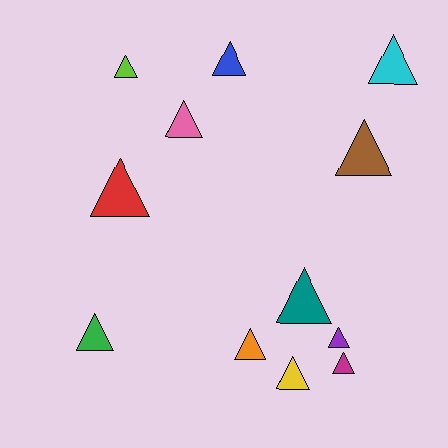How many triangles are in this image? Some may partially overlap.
There are 12 triangles.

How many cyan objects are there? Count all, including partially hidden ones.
There is 1 cyan object.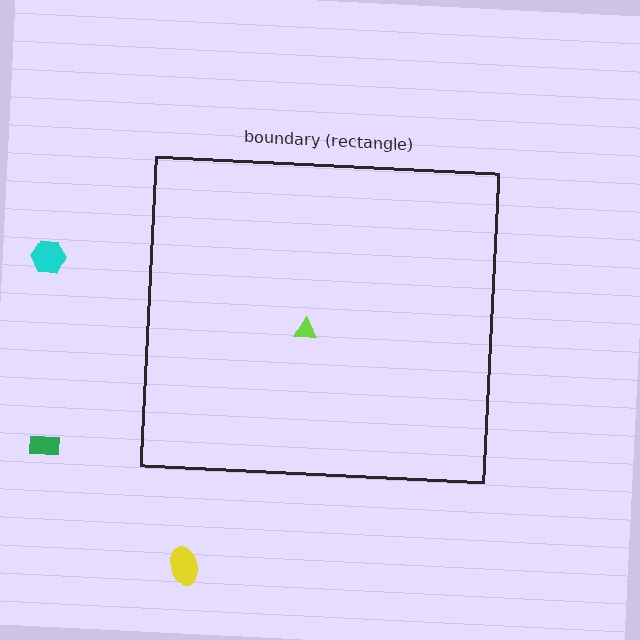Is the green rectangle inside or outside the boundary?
Outside.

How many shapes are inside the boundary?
1 inside, 3 outside.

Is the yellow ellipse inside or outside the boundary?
Outside.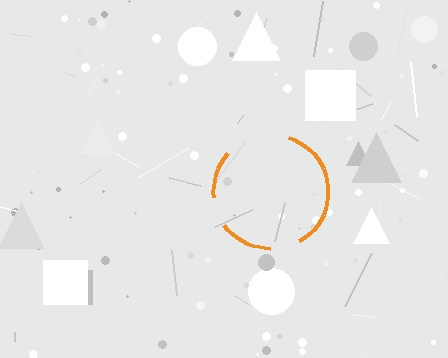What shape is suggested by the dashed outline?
The dashed outline suggests a circle.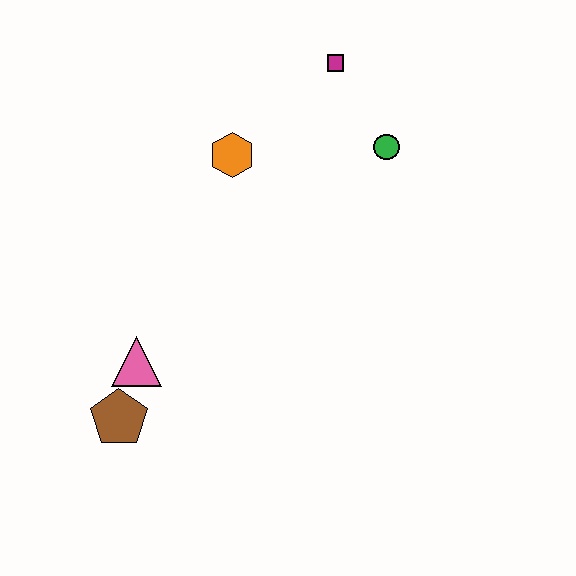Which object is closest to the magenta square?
The green circle is closest to the magenta square.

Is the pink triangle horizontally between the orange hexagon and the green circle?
No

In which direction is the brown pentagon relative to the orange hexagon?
The brown pentagon is below the orange hexagon.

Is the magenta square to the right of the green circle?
No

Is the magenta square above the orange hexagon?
Yes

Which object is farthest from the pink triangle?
The magenta square is farthest from the pink triangle.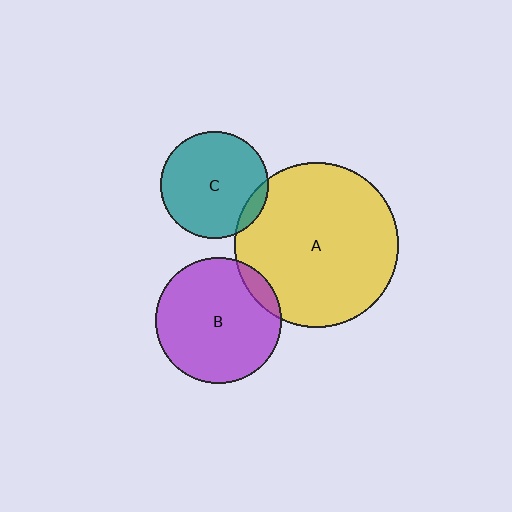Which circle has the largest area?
Circle A (yellow).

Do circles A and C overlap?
Yes.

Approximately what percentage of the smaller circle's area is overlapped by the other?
Approximately 10%.